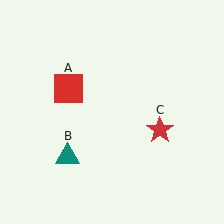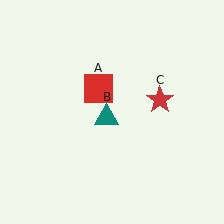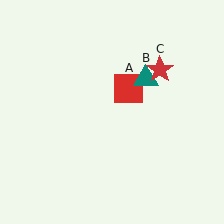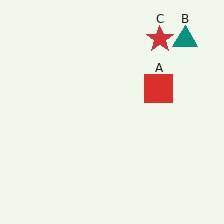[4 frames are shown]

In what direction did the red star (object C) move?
The red star (object C) moved up.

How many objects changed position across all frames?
3 objects changed position: red square (object A), teal triangle (object B), red star (object C).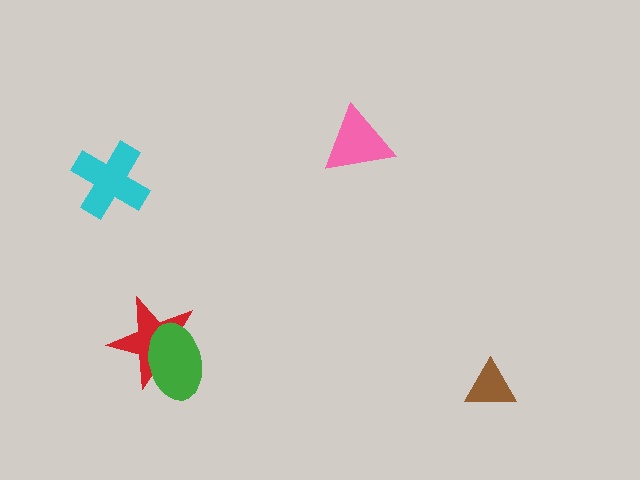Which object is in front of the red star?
The green ellipse is in front of the red star.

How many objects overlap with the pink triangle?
0 objects overlap with the pink triangle.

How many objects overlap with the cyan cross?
0 objects overlap with the cyan cross.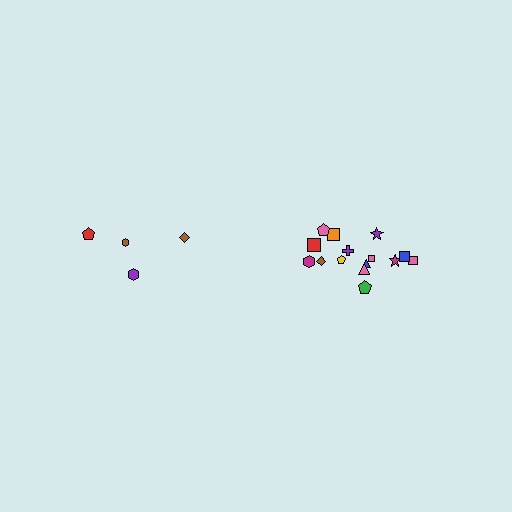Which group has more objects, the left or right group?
The right group.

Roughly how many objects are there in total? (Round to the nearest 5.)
Roughly 20 objects in total.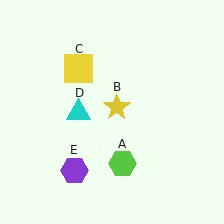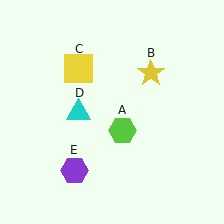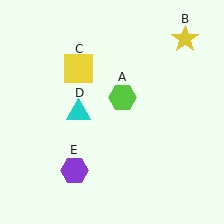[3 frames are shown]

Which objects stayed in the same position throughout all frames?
Yellow square (object C) and cyan triangle (object D) and purple hexagon (object E) remained stationary.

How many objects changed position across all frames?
2 objects changed position: lime hexagon (object A), yellow star (object B).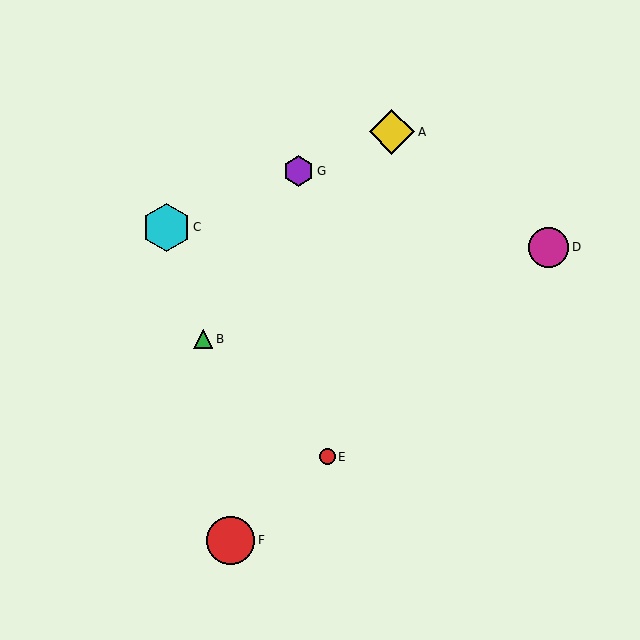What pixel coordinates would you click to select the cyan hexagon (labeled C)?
Click at (166, 227) to select the cyan hexagon C.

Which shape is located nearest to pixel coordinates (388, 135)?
The yellow diamond (labeled A) at (392, 132) is nearest to that location.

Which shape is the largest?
The cyan hexagon (labeled C) is the largest.